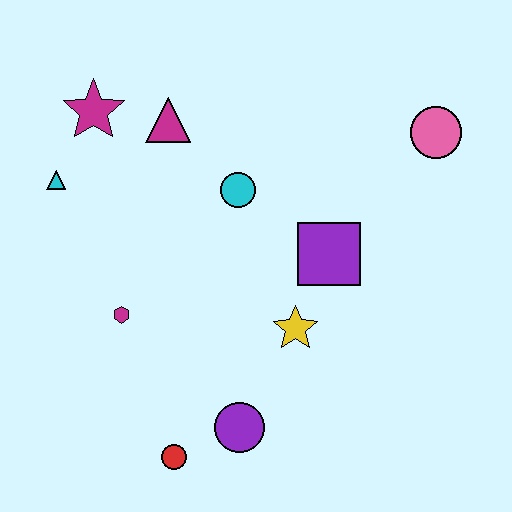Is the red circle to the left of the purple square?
Yes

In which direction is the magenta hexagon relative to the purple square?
The magenta hexagon is to the left of the purple square.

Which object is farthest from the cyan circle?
The red circle is farthest from the cyan circle.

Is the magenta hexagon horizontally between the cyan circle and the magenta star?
Yes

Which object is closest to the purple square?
The yellow star is closest to the purple square.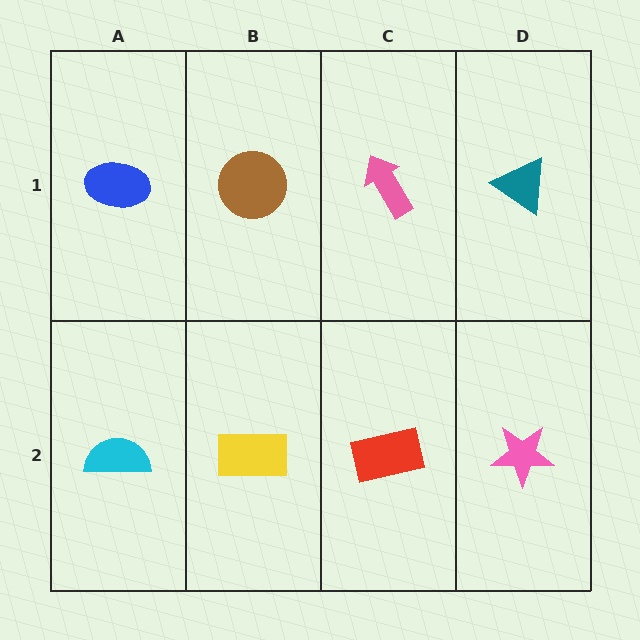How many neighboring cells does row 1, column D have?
2.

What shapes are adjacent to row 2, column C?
A pink arrow (row 1, column C), a yellow rectangle (row 2, column B), a pink star (row 2, column D).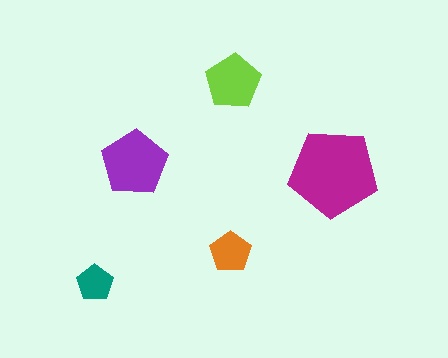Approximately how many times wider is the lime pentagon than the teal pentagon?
About 1.5 times wider.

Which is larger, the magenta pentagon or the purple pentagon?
The magenta one.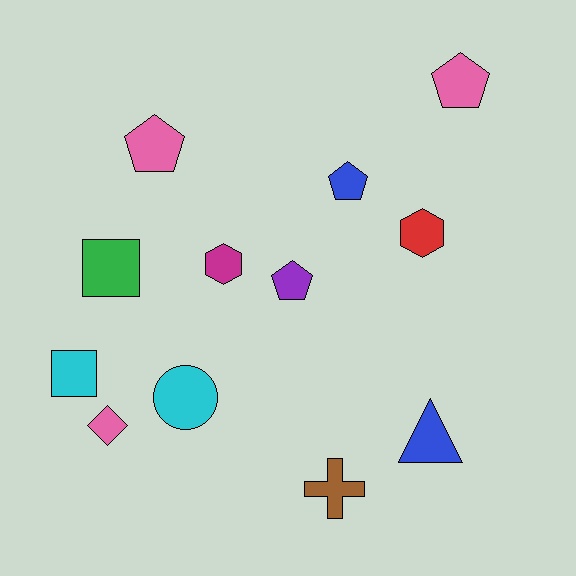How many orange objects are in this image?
There are no orange objects.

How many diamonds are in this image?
There is 1 diamond.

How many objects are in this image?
There are 12 objects.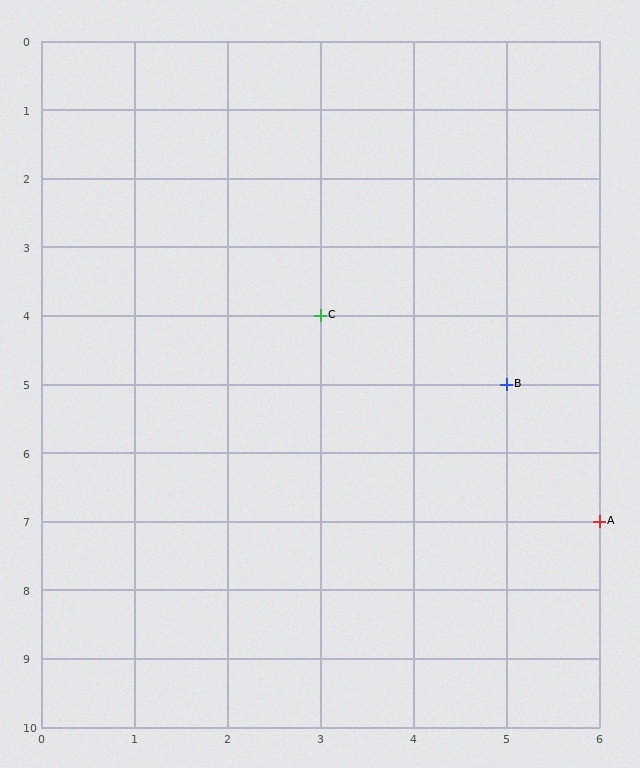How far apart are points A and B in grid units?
Points A and B are 1 column and 2 rows apart (about 2.2 grid units diagonally).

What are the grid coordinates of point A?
Point A is at grid coordinates (6, 7).